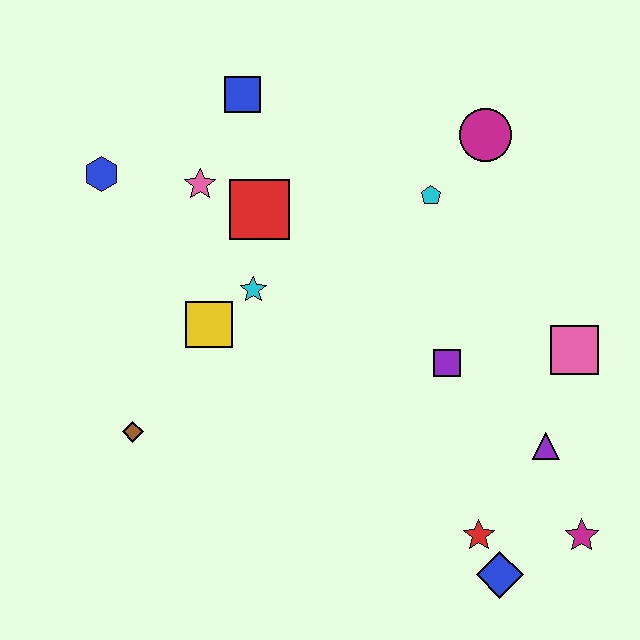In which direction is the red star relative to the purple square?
The red star is below the purple square.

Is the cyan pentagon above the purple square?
Yes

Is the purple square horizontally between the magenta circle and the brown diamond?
Yes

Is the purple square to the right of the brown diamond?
Yes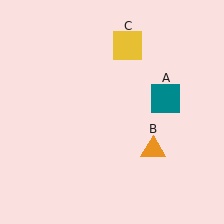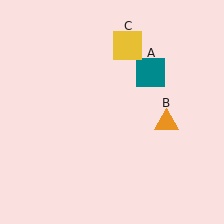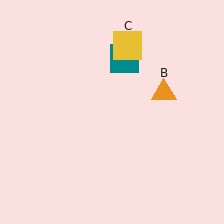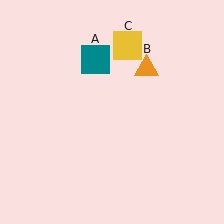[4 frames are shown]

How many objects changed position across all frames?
2 objects changed position: teal square (object A), orange triangle (object B).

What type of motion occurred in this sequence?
The teal square (object A), orange triangle (object B) rotated counterclockwise around the center of the scene.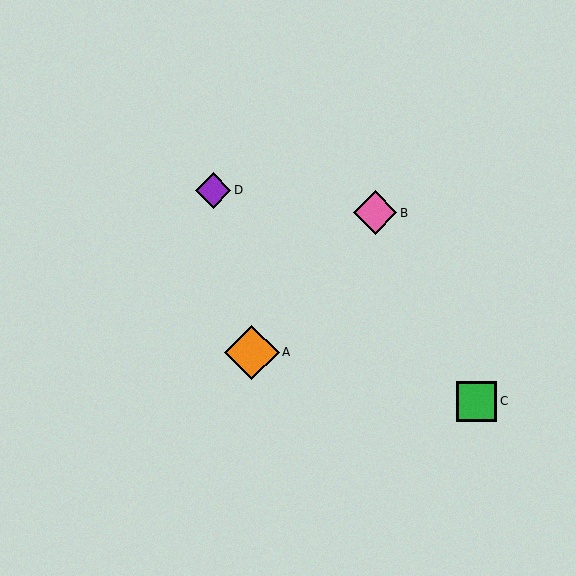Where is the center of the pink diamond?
The center of the pink diamond is at (375, 213).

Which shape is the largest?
The orange diamond (labeled A) is the largest.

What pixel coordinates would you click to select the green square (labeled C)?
Click at (477, 401) to select the green square C.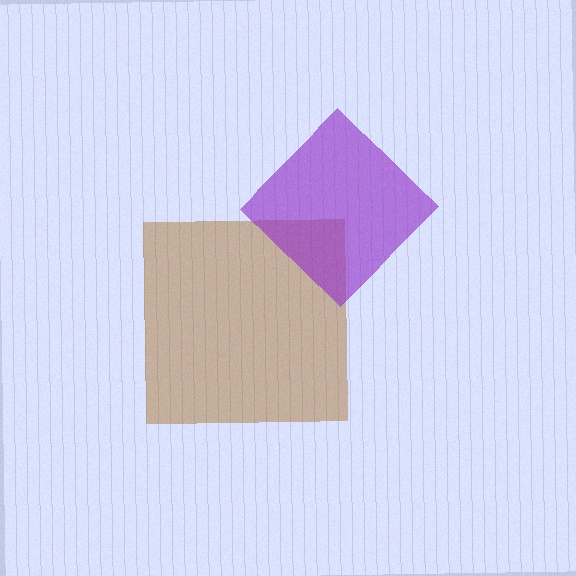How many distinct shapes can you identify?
There are 2 distinct shapes: a brown square, a purple diamond.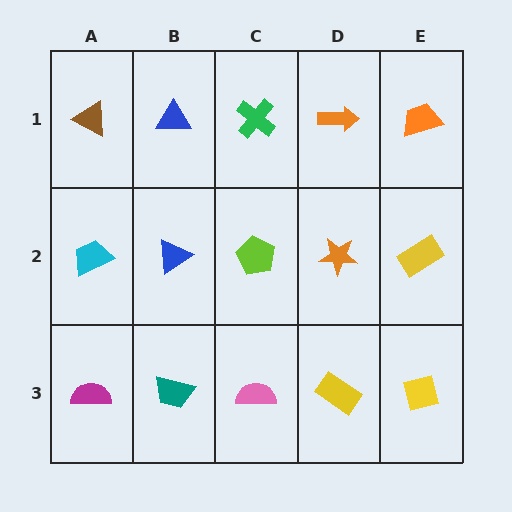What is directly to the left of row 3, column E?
A yellow rectangle.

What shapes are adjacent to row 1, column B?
A blue triangle (row 2, column B), a brown triangle (row 1, column A), a green cross (row 1, column C).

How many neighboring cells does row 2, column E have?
3.